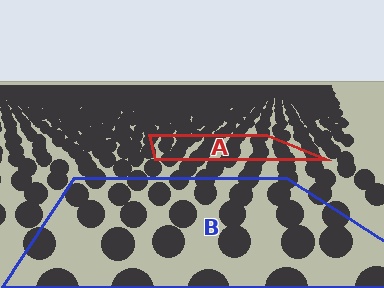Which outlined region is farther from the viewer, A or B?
Region A is farther from the viewer — the texture elements inside it appear smaller and more densely packed.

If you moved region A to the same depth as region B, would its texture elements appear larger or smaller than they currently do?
They would appear larger. At a closer depth, the same texture elements are projected at a bigger on-screen size.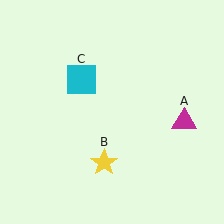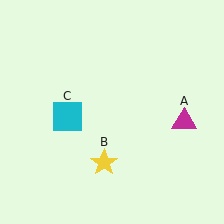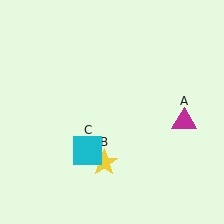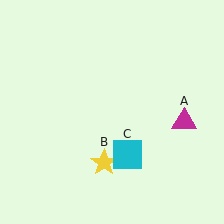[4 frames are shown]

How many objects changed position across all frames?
1 object changed position: cyan square (object C).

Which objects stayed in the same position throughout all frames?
Magenta triangle (object A) and yellow star (object B) remained stationary.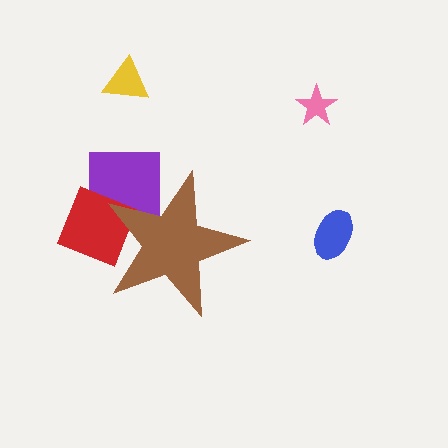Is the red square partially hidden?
Yes, the red square is partially hidden behind the brown star.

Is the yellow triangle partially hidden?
No, the yellow triangle is fully visible.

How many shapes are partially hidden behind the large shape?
2 shapes are partially hidden.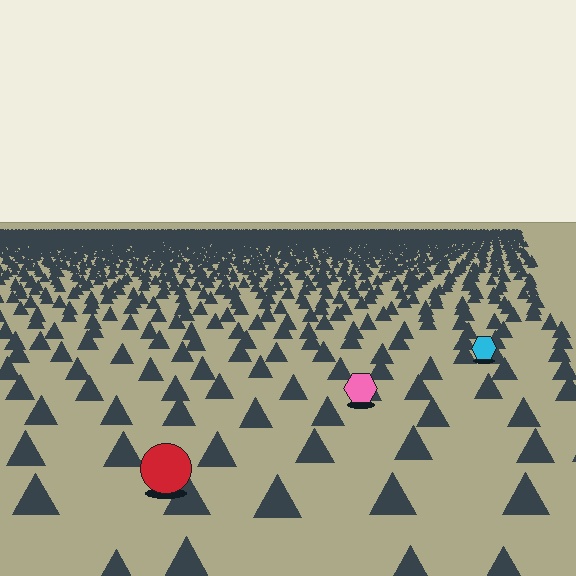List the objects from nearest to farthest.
From nearest to farthest: the red circle, the pink hexagon, the cyan hexagon.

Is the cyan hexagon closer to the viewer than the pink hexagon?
No. The pink hexagon is closer — you can tell from the texture gradient: the ground texture is coarser near it.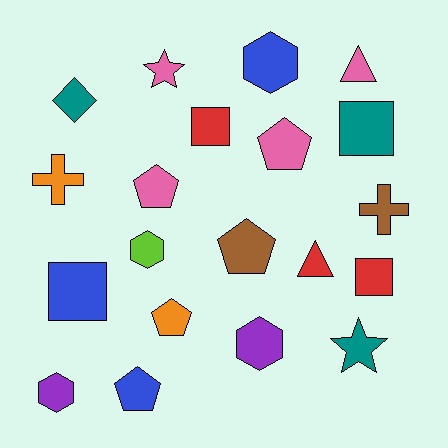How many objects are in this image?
There are 20 objects.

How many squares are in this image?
There are 4 squares.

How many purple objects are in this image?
There are 2 purple objects.